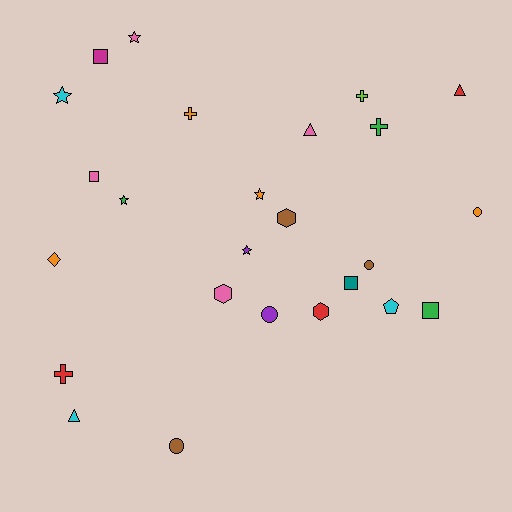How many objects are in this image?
There are 25 objects.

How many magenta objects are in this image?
There is 1 magenta object.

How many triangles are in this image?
There are 3 triangles.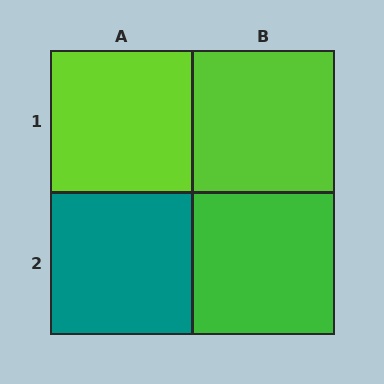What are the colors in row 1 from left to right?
Lime, lime.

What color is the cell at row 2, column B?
Green.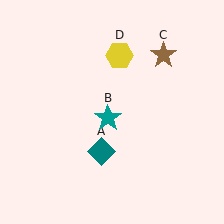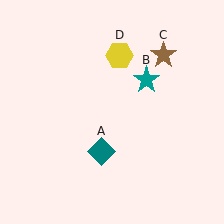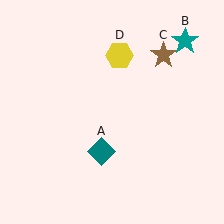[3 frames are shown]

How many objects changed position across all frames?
1 object changed position: teal star (object B).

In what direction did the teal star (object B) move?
The teal star (object B) moved up and to the right.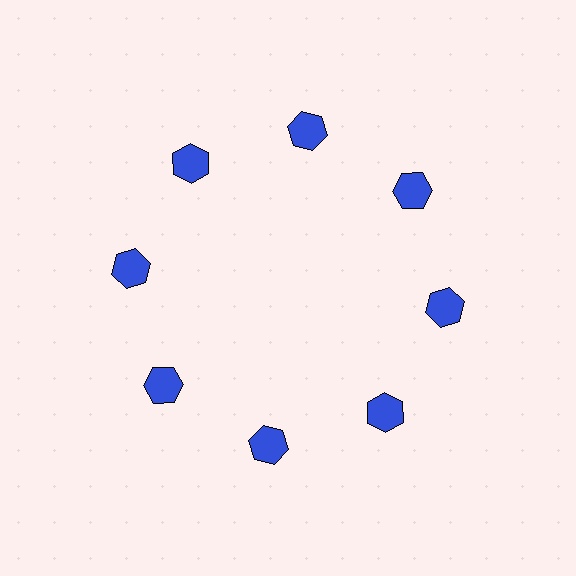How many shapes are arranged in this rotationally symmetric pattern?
There are 8 shapes, arranged in 8 groups of 1.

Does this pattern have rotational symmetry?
Yes, this pattern has 8-fold rotational symmetry. It looks the same after rotating 45 degrees around the center.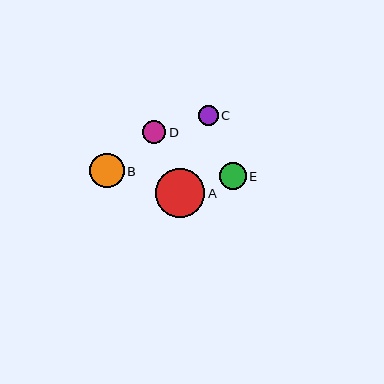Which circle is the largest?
Circle A is the largest with a size of approximately 50 pixels.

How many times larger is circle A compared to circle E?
Circle A is approximately 1.9 times the size of circle E.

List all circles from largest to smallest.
From largest to smallest: A, B, E, D, C.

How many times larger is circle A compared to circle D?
Circle A is approximately 2.2 times the size of circle D.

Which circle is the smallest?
Circle C is the smallest with a size of approximately 20 pixels.